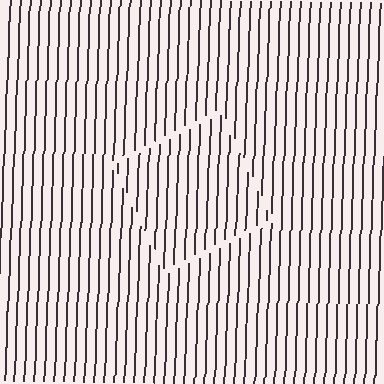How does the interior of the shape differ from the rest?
The interior of the shape contains the same grating, shifted by half a period — the contour is defined by the phase discontinuity where line-ends from the inner and outer gratings abut.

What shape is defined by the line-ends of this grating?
An illusory square. The interior of the shape contains the same grating, shifted by half a period — the contour is defined by the phase discontinuity where line-ends from the inner and outer gratings abut.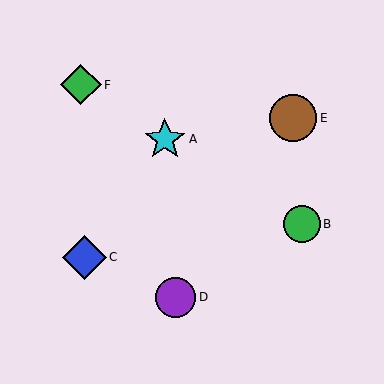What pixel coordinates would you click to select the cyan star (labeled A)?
Click at (165, 140) to select the cyan star A.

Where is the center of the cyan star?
The center of the cyan star is at (165, 140).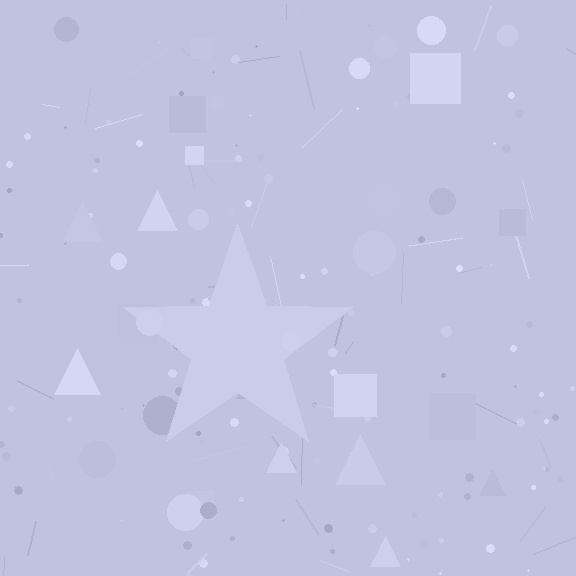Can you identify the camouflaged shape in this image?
The camouflaged shape is a star.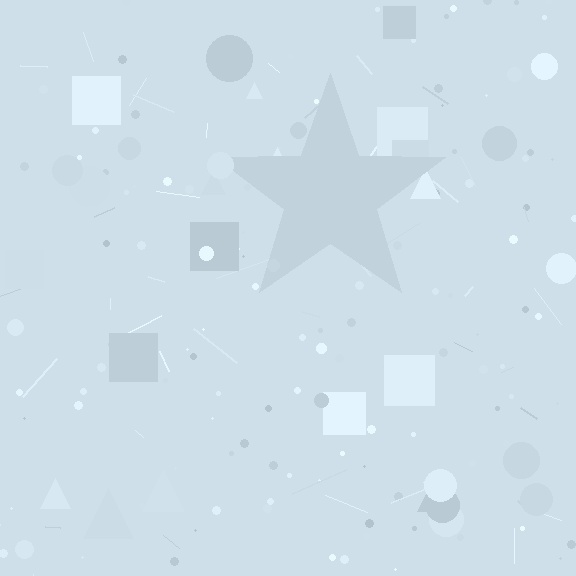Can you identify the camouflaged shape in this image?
The camouflaged shape is a star.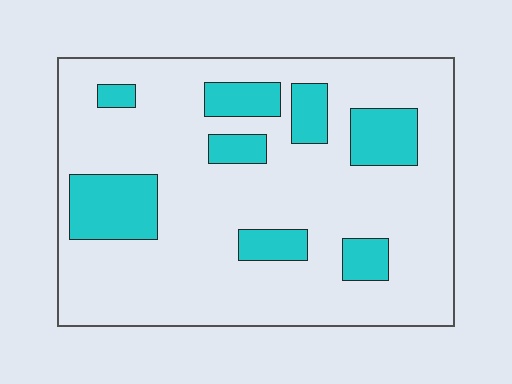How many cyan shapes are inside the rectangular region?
8.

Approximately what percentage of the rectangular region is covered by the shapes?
Approximately 20%.